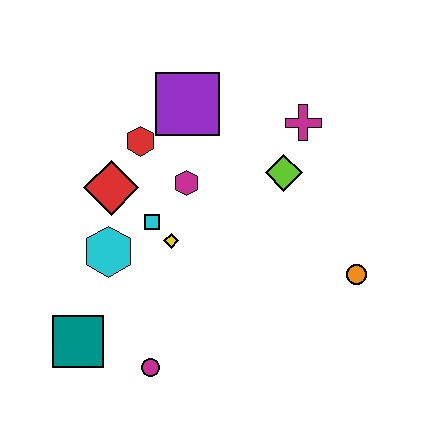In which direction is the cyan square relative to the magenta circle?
The cyan square is above the magenta circle.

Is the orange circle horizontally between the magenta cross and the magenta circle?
No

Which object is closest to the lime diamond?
The magenta cross is closest to the lime diamond.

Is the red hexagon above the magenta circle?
Yes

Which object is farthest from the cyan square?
The orange circle is farthest from the cyan square.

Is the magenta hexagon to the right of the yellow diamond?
Yes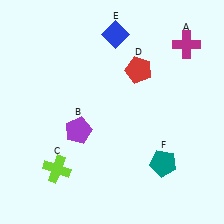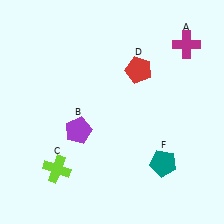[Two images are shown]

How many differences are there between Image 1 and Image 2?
There is 1 difference between the two images.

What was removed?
The blue diamond (E) was removed in Image 2.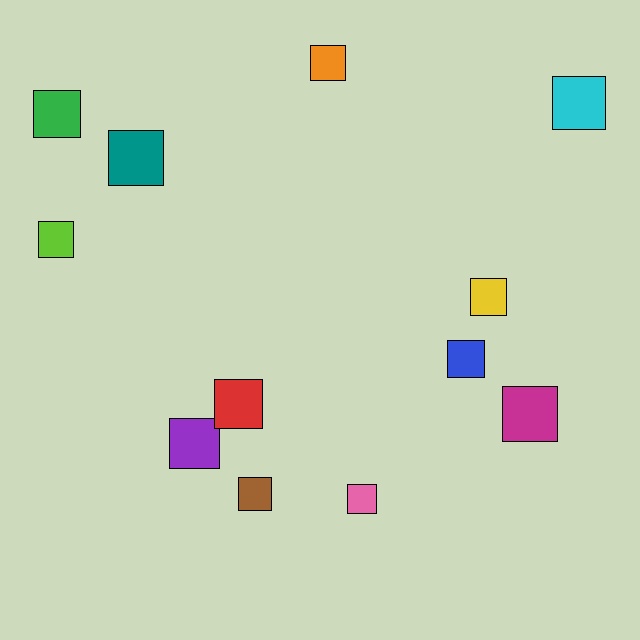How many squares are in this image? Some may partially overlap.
There are 12 squares.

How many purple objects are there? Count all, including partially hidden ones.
There is 1 purple object.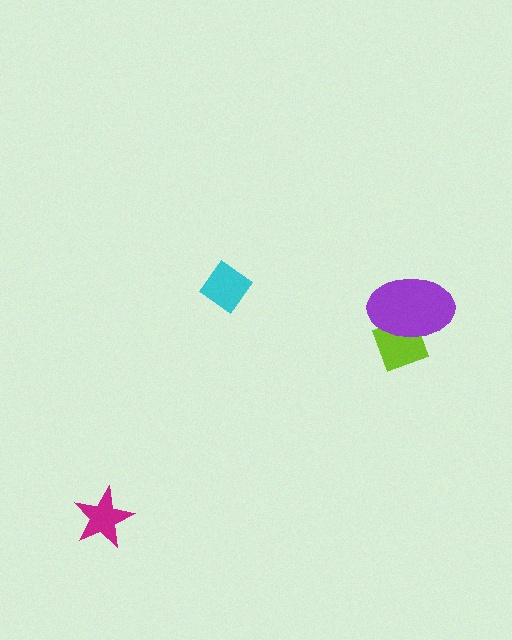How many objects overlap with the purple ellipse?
1 object overlaps with the purple ellipse.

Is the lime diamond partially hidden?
Yes, it is partially covered by another shape.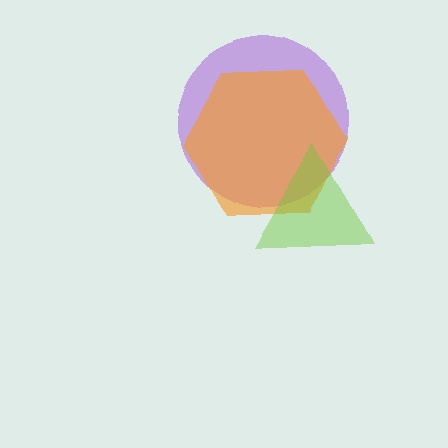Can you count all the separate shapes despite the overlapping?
Yes, there are 3 separate shapes.